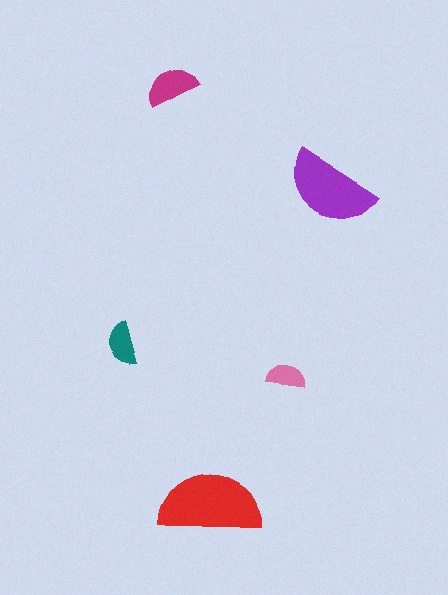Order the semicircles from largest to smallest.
the red one, the purple one, the magenta one, the teal one, the pink one.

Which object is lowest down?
The red semicircle is bottommost.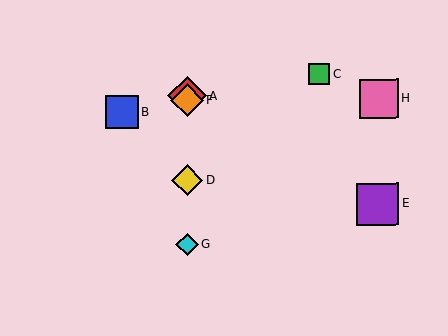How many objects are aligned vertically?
4 objects (A, D, F, G) are aligned vertically.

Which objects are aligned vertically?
Objects A, D, F, G are aligned vertically.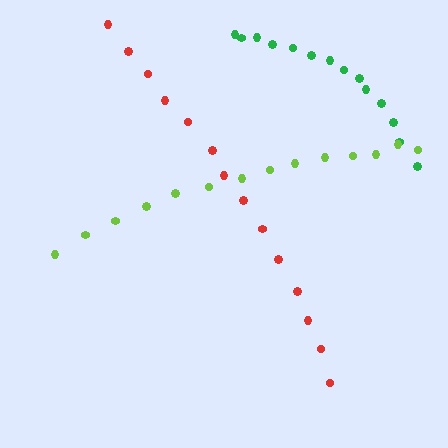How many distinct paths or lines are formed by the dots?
There are 3 distinct paths.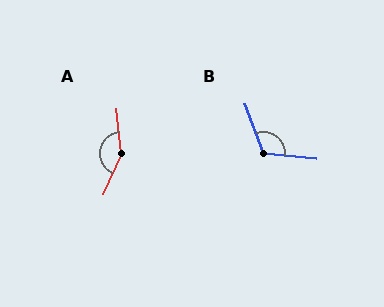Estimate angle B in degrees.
Approximately 116 degrees.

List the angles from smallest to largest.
B (116°), A (150°).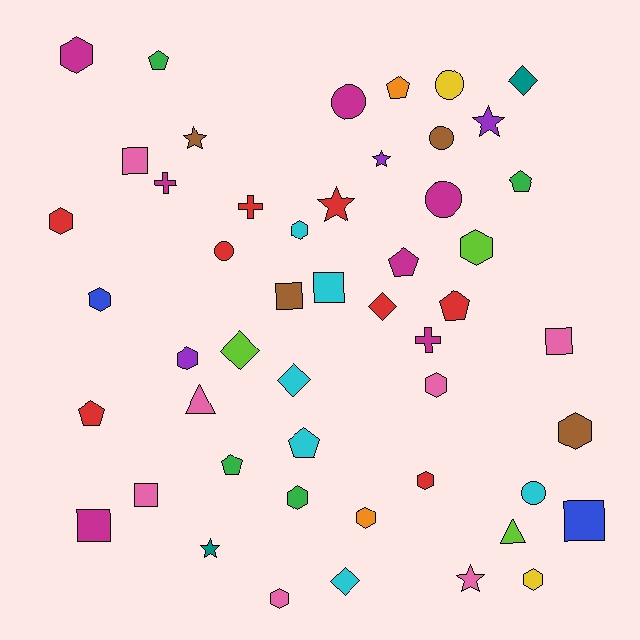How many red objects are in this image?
There are 8 red objects.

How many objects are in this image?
There are 50 objects.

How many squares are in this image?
There are 7 squares.